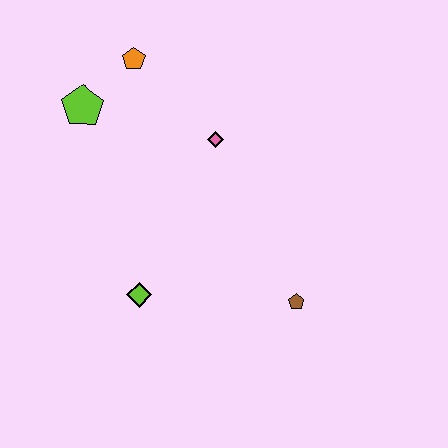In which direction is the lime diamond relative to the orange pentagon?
The lime diamond is below the orange pentagon.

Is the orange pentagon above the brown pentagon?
Yes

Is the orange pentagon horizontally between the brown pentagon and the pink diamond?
No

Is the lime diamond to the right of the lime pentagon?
Yes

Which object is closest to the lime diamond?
The brown pentagon is closest to the lime diamond.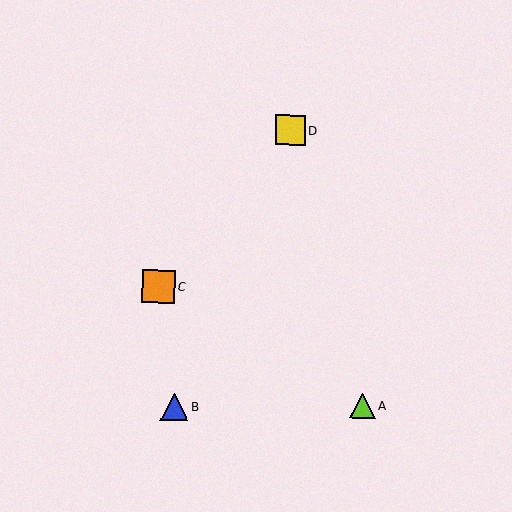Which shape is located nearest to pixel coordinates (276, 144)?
The yellow square (labeled D) at (290, 130) is nearest to that location.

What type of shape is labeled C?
Shape C is an orange square.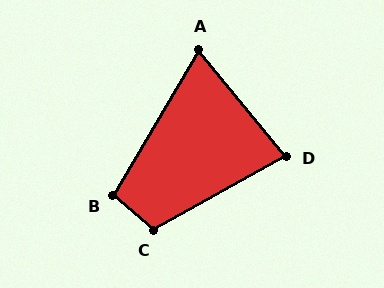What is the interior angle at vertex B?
Approximately 100 degrees (obtuse).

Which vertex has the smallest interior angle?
A, at approximately 70 degrees.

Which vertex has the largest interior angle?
C, at approximately 110 degrees.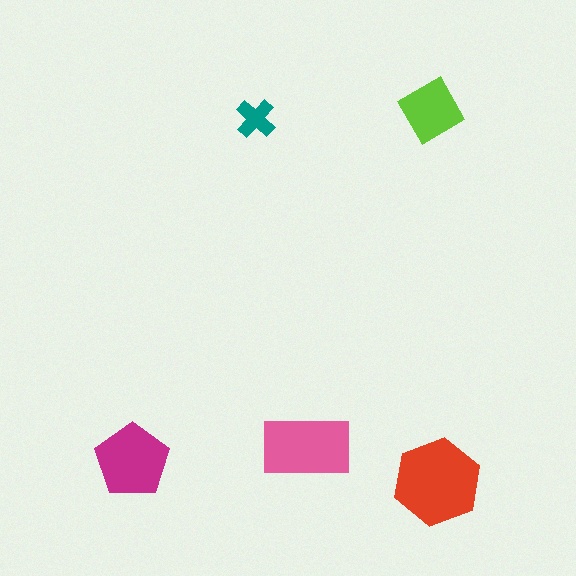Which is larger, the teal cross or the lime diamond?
The lime diamond.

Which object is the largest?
The red hexagon.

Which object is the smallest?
The teal cross.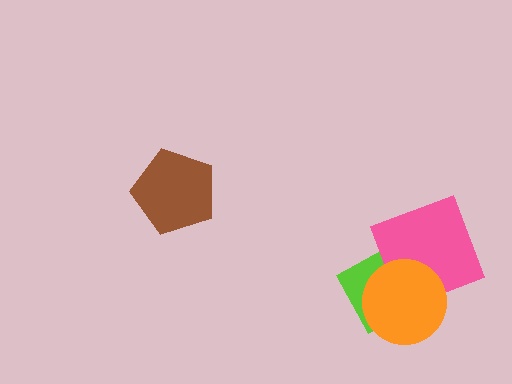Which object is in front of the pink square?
The orange circle is in front of the pink square.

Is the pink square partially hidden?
Yes, it is partially covered by another shape.